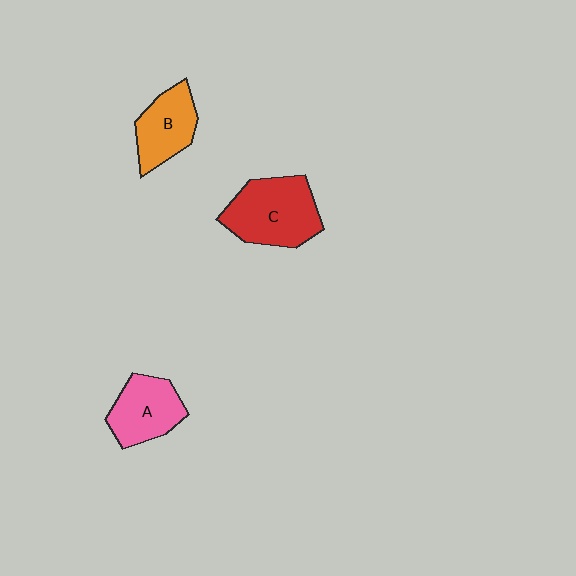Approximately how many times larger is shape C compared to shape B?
Approximately 1.5 times.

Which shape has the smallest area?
Shape B (orange).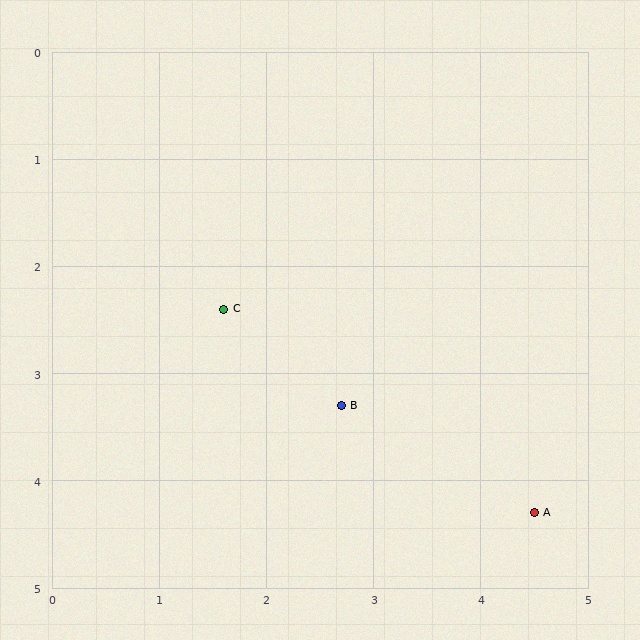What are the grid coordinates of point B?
Point B is at approximately (2.7, 3.3).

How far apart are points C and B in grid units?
Points C and B are about 1.4 grid units apart.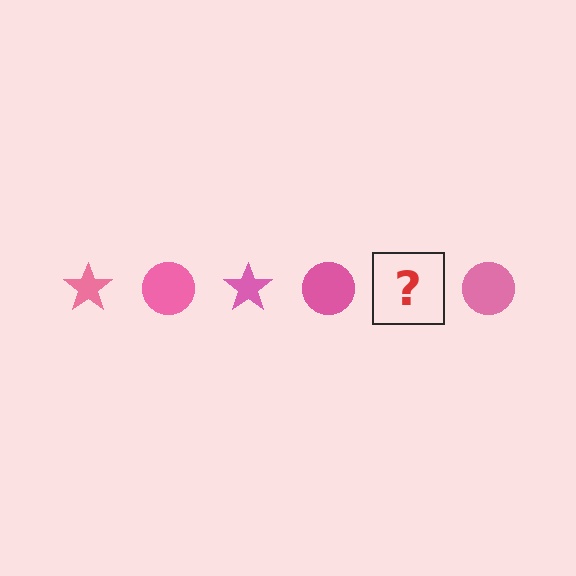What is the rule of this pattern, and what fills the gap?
The rule is that the pattern cycles through star, circle shapes in pink. The gap should be filled with a pink star.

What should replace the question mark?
The question mark should be replaced with a pink star.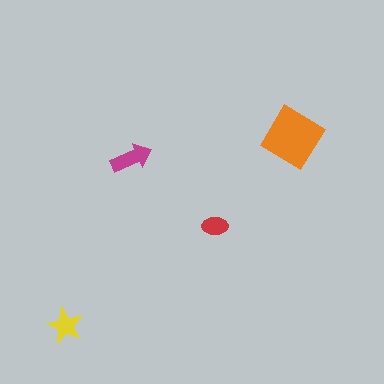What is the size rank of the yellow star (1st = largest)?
3rd.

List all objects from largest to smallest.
The orange diamond, the magenta arrow, the yellow star, the red ellipse.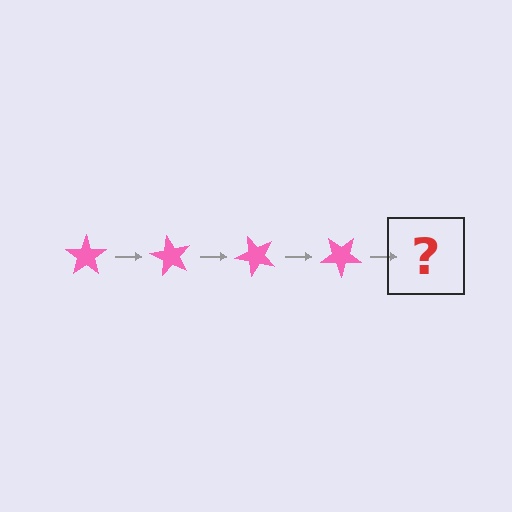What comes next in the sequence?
The next element should be a pink star rotated 240 degrees.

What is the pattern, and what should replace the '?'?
The pattern is that the star rotates 60 degrees each step. The '?' should be a pink star rotated 240 degrees.